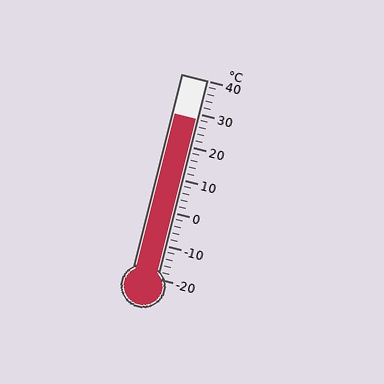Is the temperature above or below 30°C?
The temperature is below 30°C.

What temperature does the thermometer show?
The thermometer shows approximately 28°C.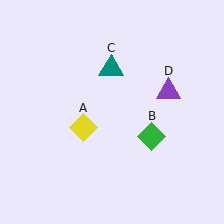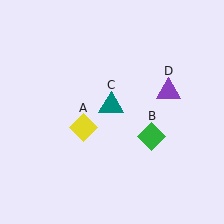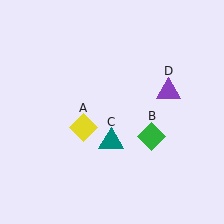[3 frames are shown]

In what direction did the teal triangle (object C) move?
The teal triangle (object C) moved down.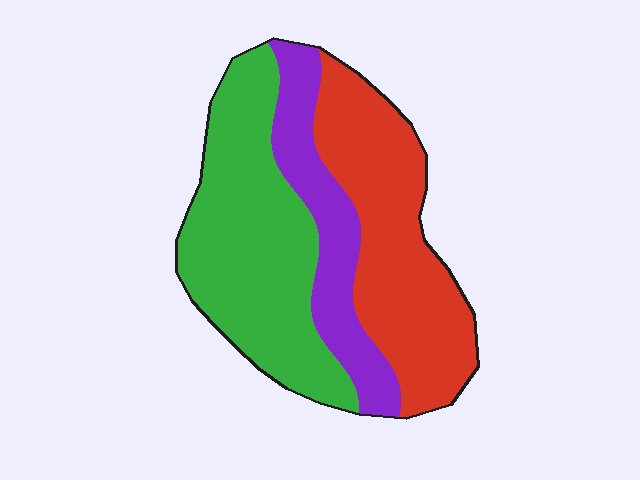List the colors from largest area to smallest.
From largest to smallest: green, red, purple.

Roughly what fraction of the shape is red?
Red covers 37% of the shape.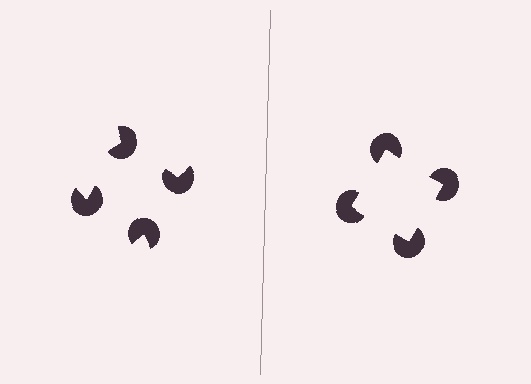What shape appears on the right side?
An illusory square.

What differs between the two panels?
The pac-man discs are positioned identically on both sides; only the wedge orientations differ. On the right they align to a square; on the left they are misaligned.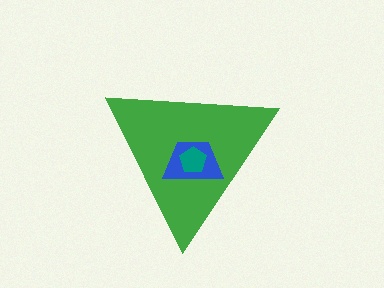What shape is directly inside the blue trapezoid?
The teal pentagon.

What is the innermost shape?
The teal pentagon.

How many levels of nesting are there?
3.